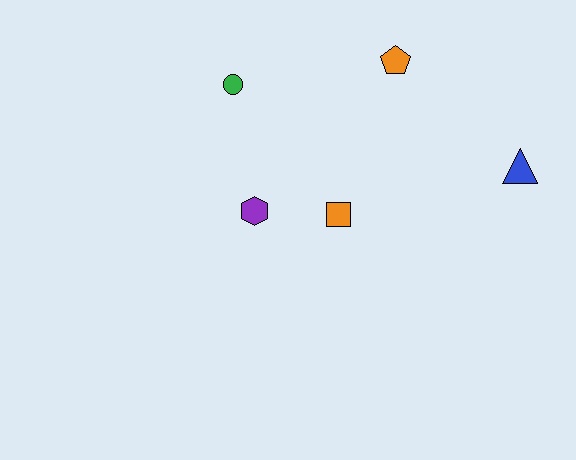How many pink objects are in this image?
There are no pink objects.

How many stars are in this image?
There are no stars.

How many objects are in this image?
There are 5 objects.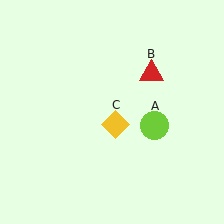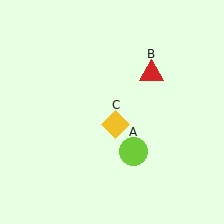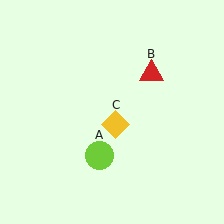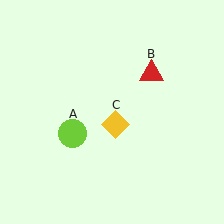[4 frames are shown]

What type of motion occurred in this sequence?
The lime circle (object A) rotated clockwise around the center of the scene.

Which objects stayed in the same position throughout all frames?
Red triangle (object B) and yellow diamond (object C) remained stationary.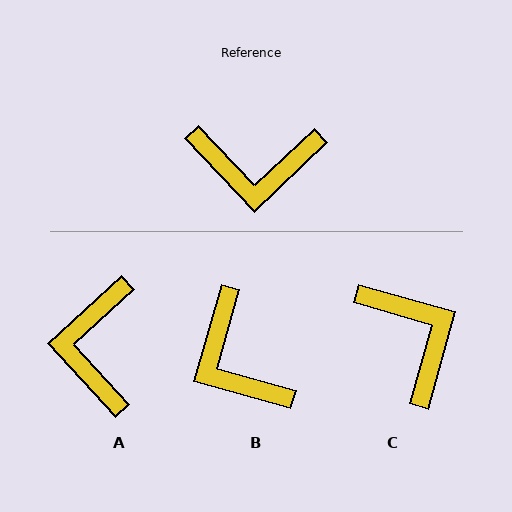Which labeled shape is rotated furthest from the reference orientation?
C, about 121 degrees away.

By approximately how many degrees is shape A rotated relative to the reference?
Approximately 91 degrees clockwise.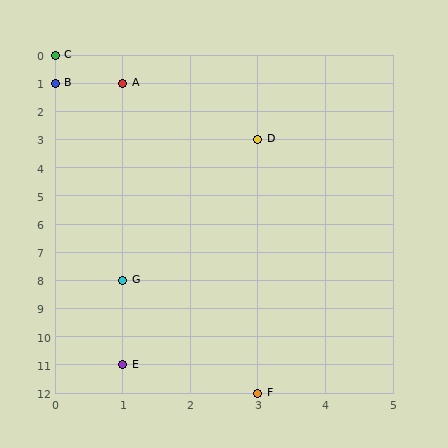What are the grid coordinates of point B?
Point B is at grid coordinates (0, 1).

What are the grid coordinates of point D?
Point D is at grid coordinates (3, 3).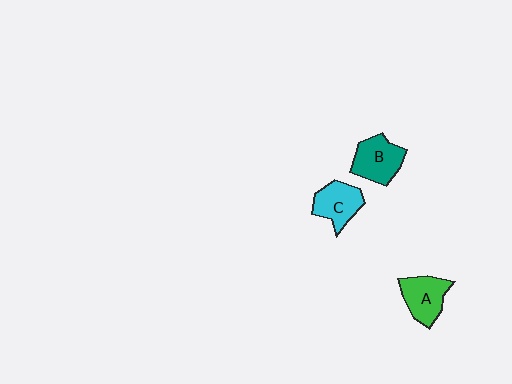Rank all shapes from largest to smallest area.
From largest to smallest: B (teal), A (green), C (cyan).